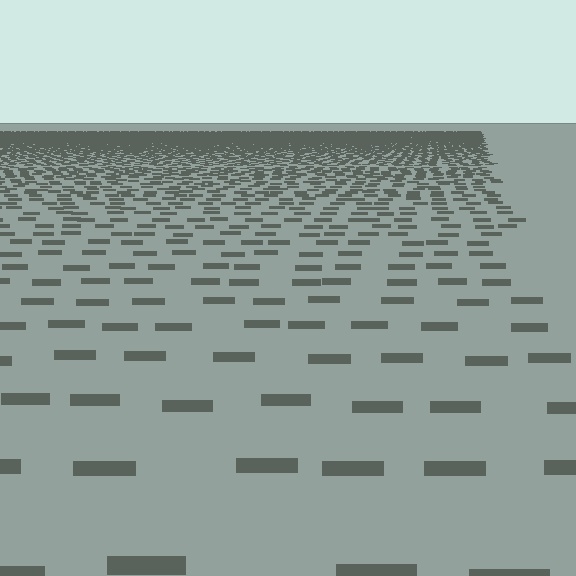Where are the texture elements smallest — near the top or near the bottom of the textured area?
Near the top.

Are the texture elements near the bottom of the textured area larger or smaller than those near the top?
Larger. Near the bottom, elements are closer to the viewer and appear at a bigger on-screen size.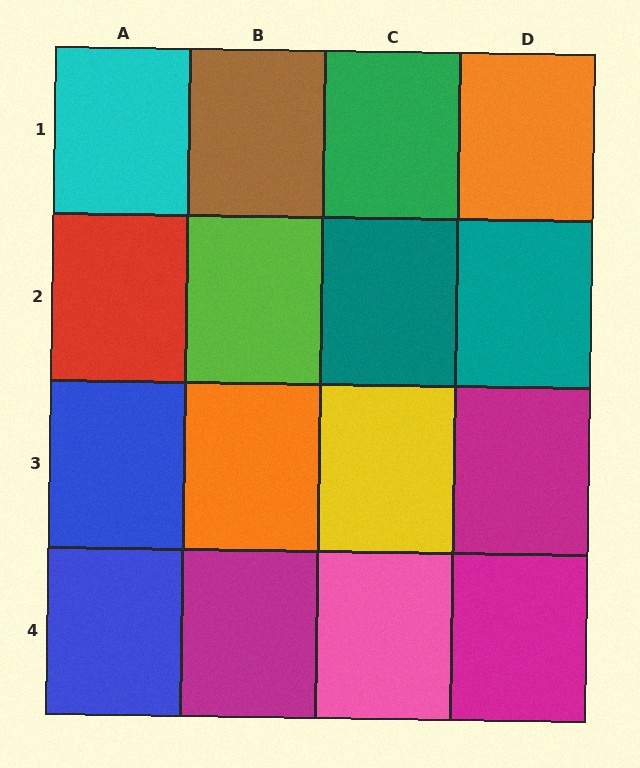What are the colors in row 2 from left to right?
Red, lime, teal, teal.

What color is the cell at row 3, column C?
Yellow.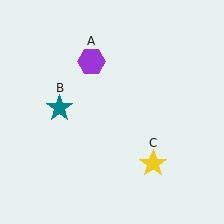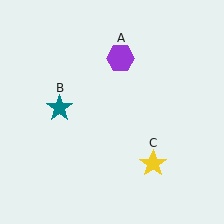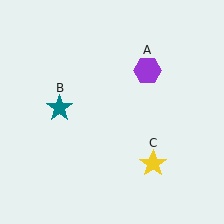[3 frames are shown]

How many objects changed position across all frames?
1 object changed position: purple hexagon (object A).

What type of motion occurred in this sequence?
The purple hexagon (object A) rotated clockwise around the center of the scene.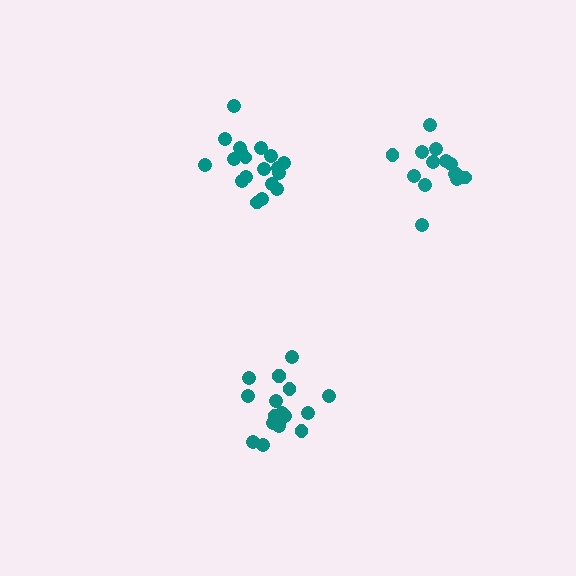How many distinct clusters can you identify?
There are 3 distinct clusters.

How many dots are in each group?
Group 1: 14 dots, Group 2: 19 dots, Group 3: 19 dots (52 total).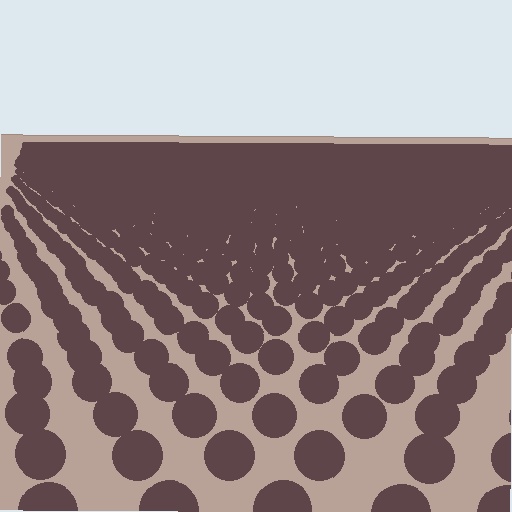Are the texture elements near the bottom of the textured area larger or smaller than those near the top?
Larger. Near the bottom, elements are closer to the viewer and appear at a bigger on-screen size.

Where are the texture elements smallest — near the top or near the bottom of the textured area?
Near the top.